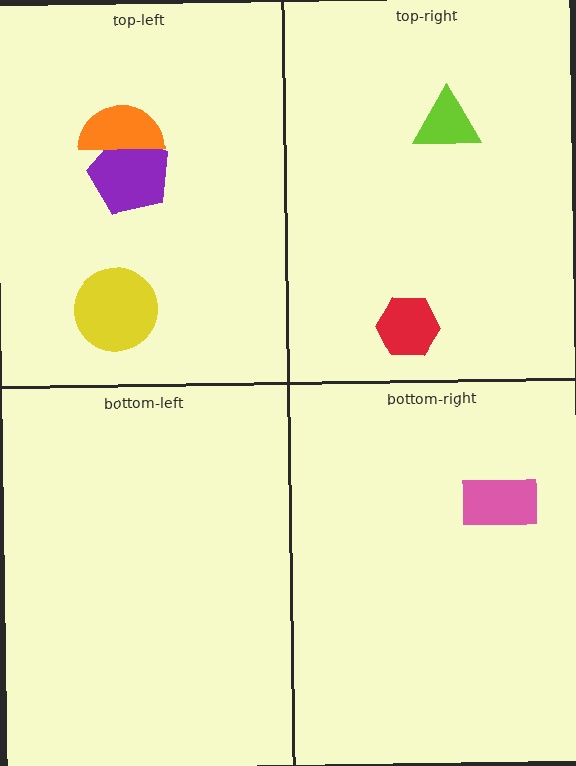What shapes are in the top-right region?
The lime triangle, the red hexagon.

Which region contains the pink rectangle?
The bottom-right region.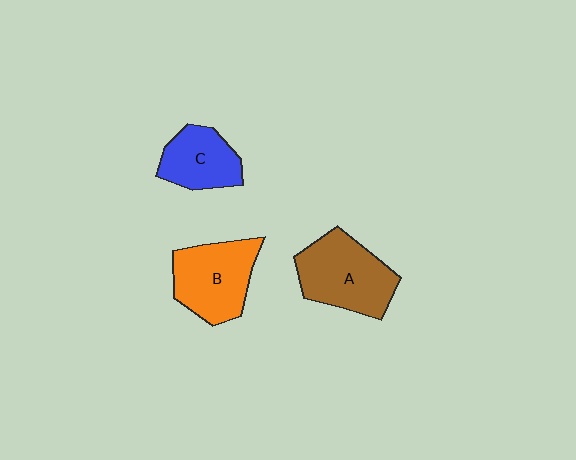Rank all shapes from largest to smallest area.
From largest to smallest: A (brown), B (orange), C (blue).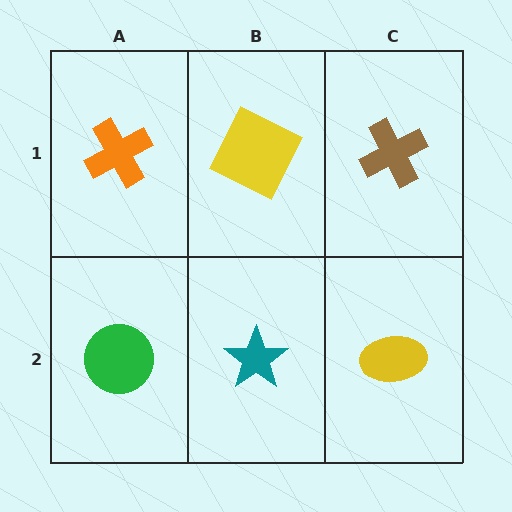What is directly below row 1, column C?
A yellow ellipse.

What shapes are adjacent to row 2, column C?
A brown cross (row 1, column C), a teal star (row 2, column B).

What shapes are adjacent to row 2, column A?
An orange cross (row 1, column A), a teal star (row 2, column B).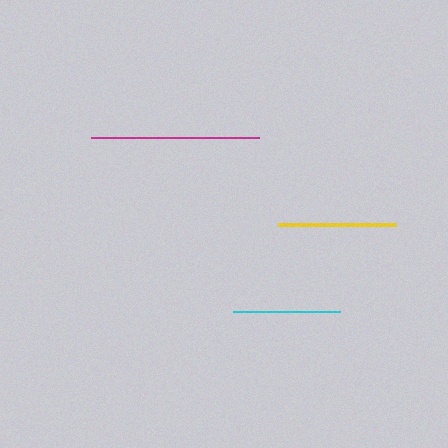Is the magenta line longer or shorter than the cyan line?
The magenta line is longer than the cyan line.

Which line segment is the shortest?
The cyan line is the shortest at approximately 107 pixels.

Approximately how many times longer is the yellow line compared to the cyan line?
The yellow line is approximately 1.1 times the length of the cyan line.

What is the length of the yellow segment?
The yellow segment is approximately 118 pixels long.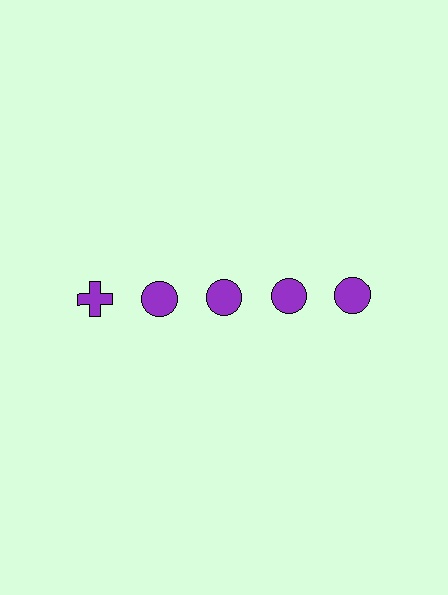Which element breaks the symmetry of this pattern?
The purple cross in the top row, leftmost column breaks the symmetry. All other shapes are purple circles.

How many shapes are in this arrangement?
There are 5 shapes arranged in a grid pattern.